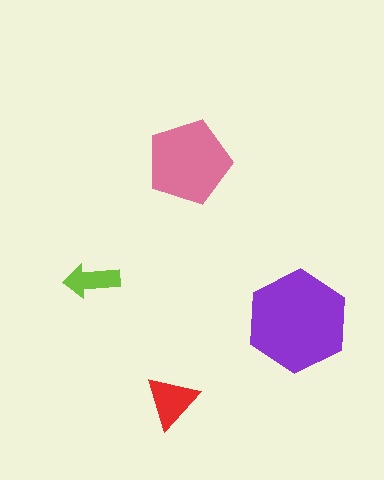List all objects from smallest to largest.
The lime arrow, the red triangle, the pink pentagon, the purple hexagon.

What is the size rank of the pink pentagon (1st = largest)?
2nd.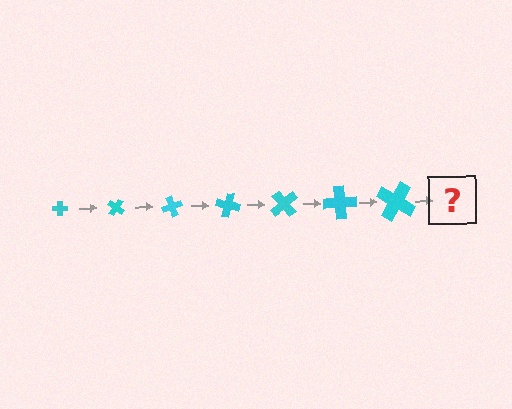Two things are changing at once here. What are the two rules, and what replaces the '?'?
The two rules are that the cross grows larger each step and it rotates 35 degrees each step. The '?' should be a cross, larger than the previous one and rotated 245 degrees from the start.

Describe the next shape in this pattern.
It should be a cross, larger than the previous one and rotated 245 degrees from the start.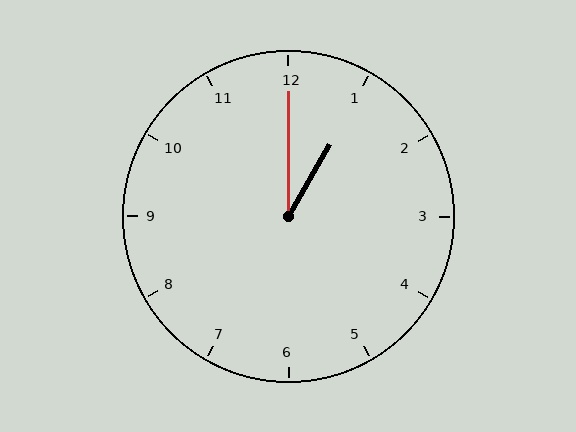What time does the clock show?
1:00.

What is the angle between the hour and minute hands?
Approximately 30 degrees.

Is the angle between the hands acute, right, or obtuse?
It is acute.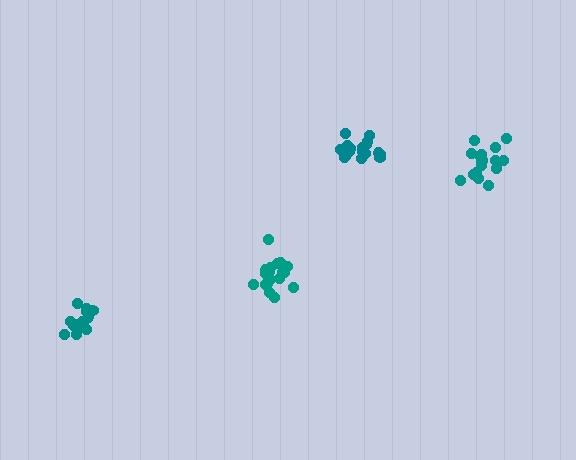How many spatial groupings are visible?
There are 4 spatial groupings.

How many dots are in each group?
Group 1: 18 dots, Group 2: 19 dots, Group 3: 15 dots, Group 4: 20 dots (72 total).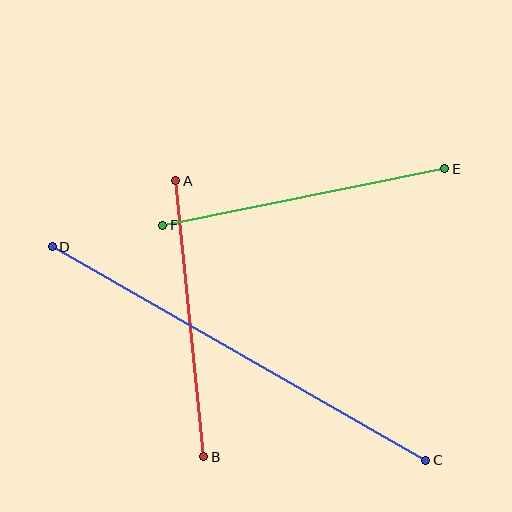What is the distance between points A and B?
The distance is approximately 277 pixels.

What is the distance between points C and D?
The distance is approximately 430 pixels.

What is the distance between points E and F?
The distance is approximately 288 pixels.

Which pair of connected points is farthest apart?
Points C and D are farthest apart.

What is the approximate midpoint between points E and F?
The midpoint is at approximately (304, 197) pixels.